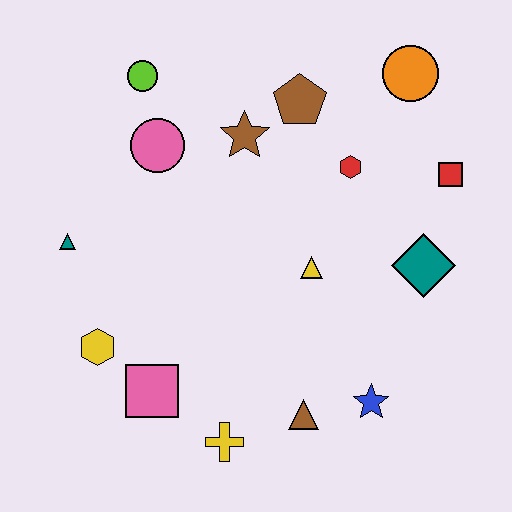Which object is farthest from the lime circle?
The blue star is farthest from the lime circle.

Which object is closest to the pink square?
The yellow hexagon is closest to the pink square.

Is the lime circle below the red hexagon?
No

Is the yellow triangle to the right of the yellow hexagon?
Yes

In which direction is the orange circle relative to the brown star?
The orange circle is to the right of the brown star.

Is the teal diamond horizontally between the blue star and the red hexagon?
No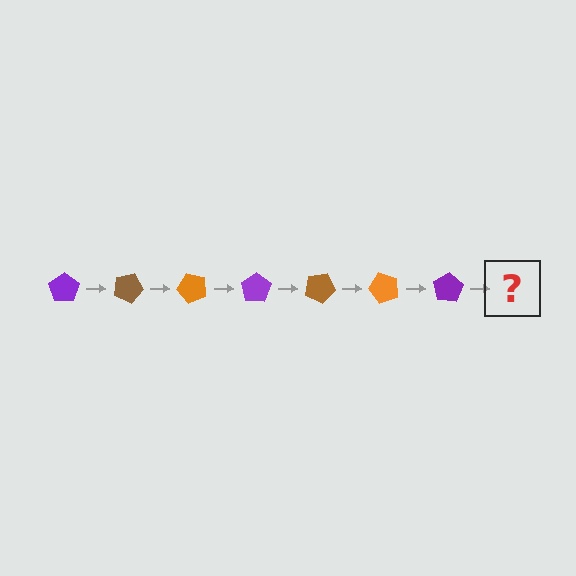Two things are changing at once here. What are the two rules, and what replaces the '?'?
The two rules are that it rotates 25 degrees each step and the color cycles through purple, brown, and orange. The '?' should be a brown pentagon, rotated 175 degrees from the start.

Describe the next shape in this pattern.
It should be a brown pentagon, rotated 175 degrees from the start.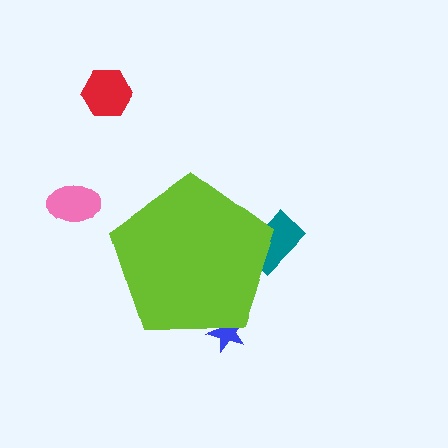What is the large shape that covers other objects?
A lime pentagon.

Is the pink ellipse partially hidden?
No, the pink ellipse is fully visible.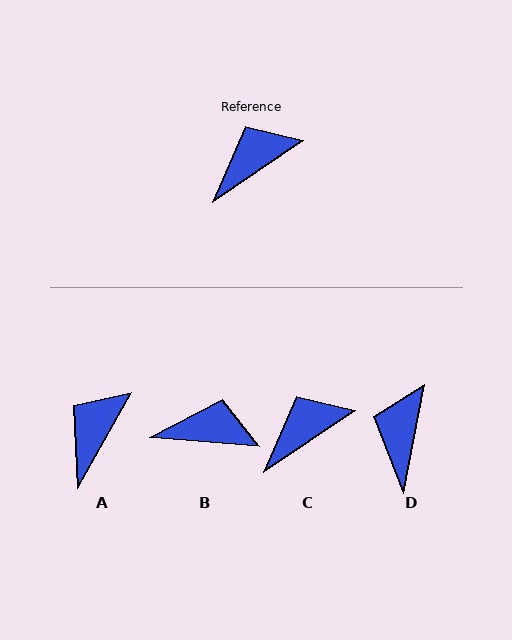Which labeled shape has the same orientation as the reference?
C.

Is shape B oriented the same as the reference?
No, it is off by about 39 degrees.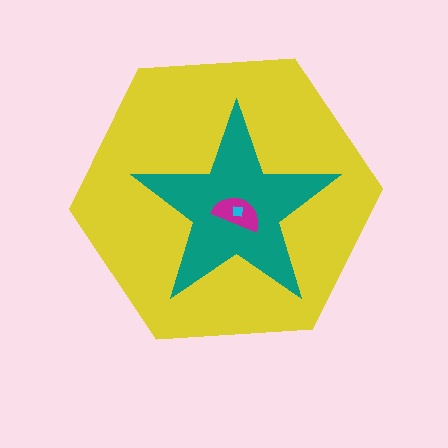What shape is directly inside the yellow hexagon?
The teal star.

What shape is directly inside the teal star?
The magenta semicircle.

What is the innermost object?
The cyan square.